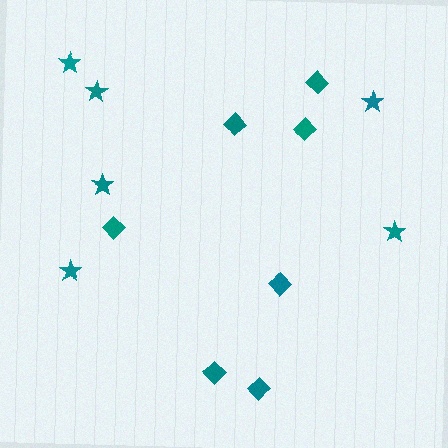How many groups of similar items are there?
There are 2 groups: one group of diamonds (7) and one group of stars (6).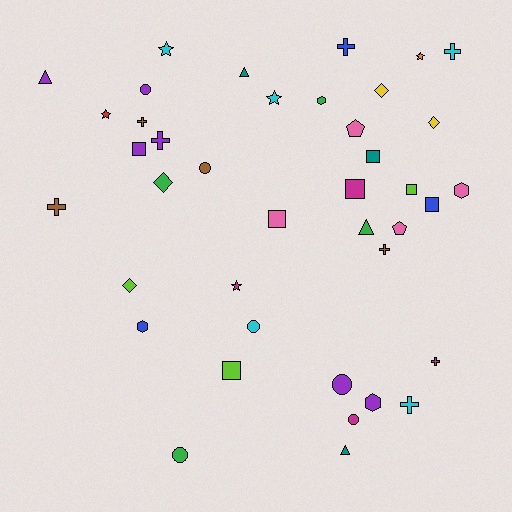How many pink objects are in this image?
There are 4 pink objects.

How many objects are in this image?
There are 40 objects.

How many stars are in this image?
There are 5 stars.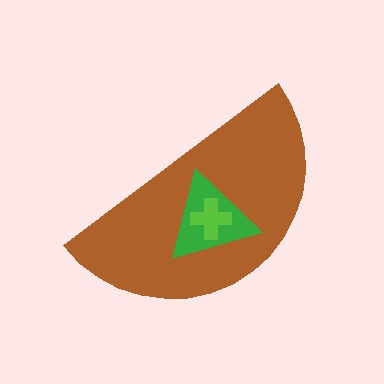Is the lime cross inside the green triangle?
Yes.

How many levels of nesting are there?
3.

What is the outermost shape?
The brown semicircle.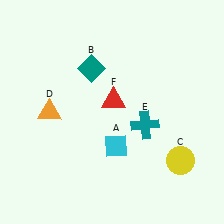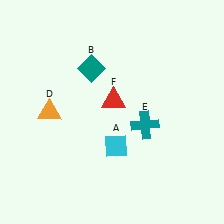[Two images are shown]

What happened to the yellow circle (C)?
The yellow circle (C) was removed in Image 2. It was in the bottom-right area of Image 1.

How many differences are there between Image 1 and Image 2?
There is 1 difference between the two images.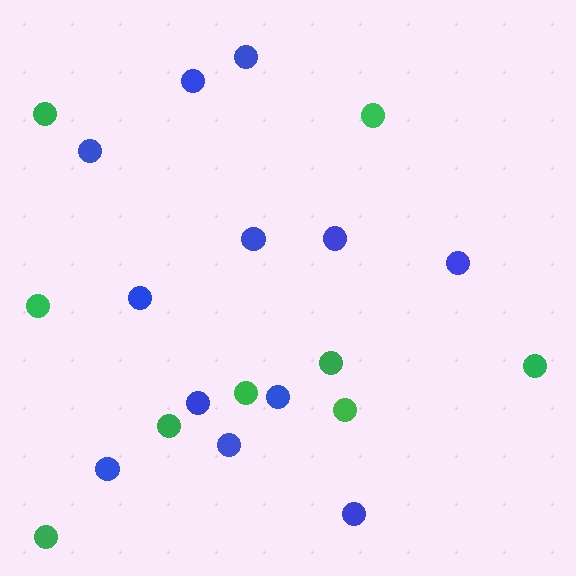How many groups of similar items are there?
There are 2 groups: one group of blue circles (12) and one group of green circles (9).